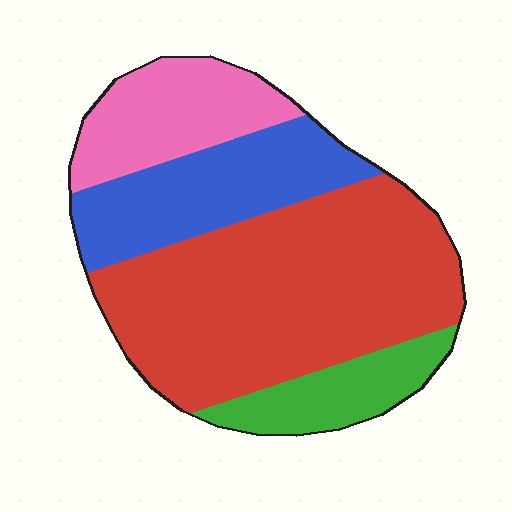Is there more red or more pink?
Red.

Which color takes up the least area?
Green, at roughly 10%.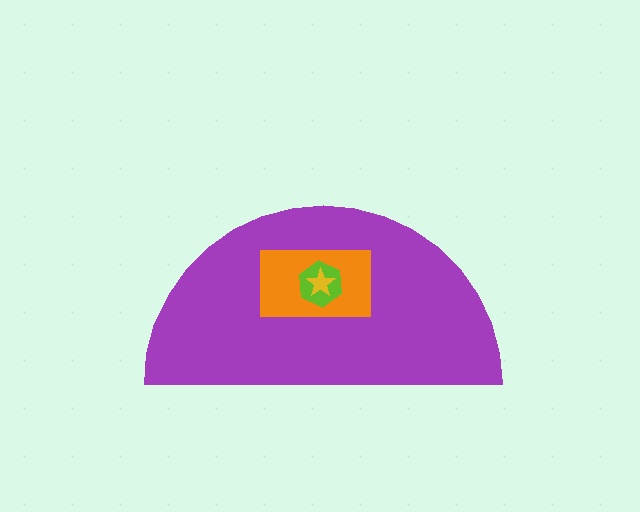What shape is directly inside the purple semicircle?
The orange rectangle.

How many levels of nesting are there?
4.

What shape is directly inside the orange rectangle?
The lime hexagon.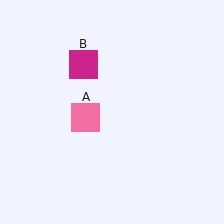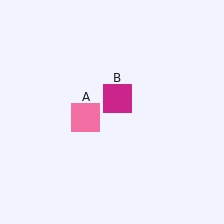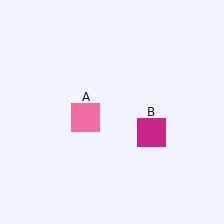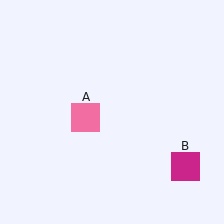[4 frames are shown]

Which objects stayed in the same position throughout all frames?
Pink square (object A) remained stationary.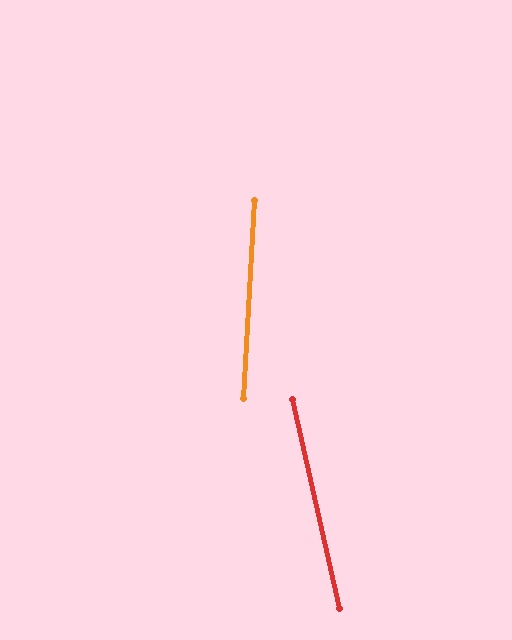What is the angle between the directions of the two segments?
Approximately 16 degrees.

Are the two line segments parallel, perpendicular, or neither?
Neither parallel nor perpendicular — they differ by about 16°.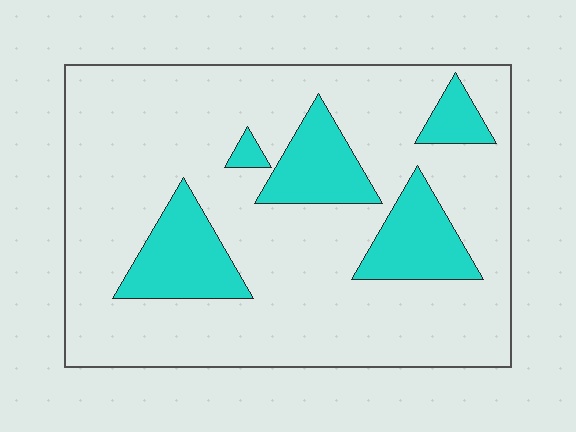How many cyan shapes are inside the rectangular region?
5.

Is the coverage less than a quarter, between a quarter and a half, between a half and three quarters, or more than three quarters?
Less than a quarter.